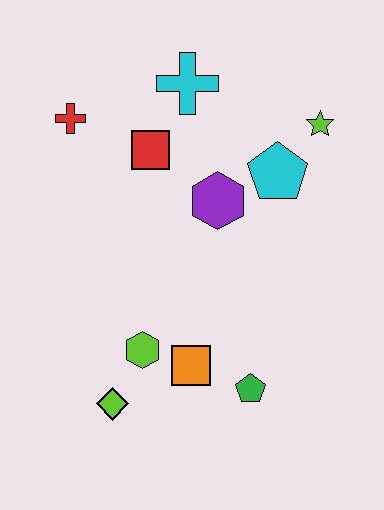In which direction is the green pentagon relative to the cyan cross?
The green pentagon is below the cyan cross.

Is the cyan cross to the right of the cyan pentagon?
No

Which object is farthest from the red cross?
The green pentagon is farthest from the red cross.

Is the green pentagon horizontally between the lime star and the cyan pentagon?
No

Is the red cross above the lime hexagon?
Yes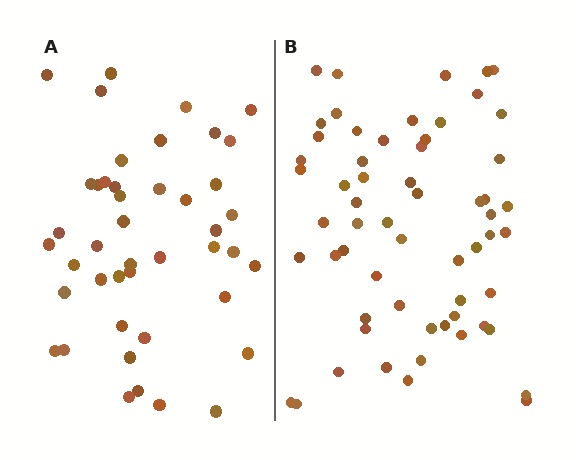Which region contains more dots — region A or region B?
Region B (the right region) has more dots.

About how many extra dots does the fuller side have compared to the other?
Region B has approximately 15 more dots than region A.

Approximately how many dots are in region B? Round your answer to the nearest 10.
About 60 dots.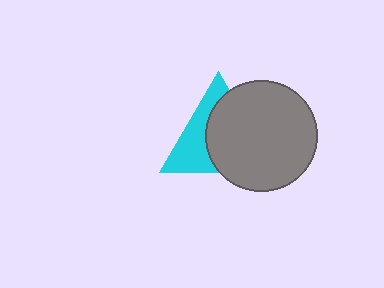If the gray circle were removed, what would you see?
You would see the complete cyan triangle.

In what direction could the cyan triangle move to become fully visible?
The cyan triangle could move left. That would shift it out from behind the gray circle entirely.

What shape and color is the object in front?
The object in front is a gray circle.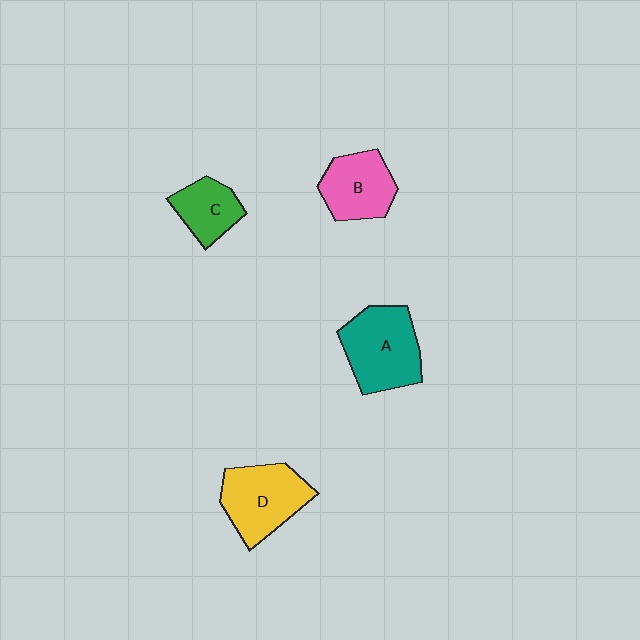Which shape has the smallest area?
Shape C (green).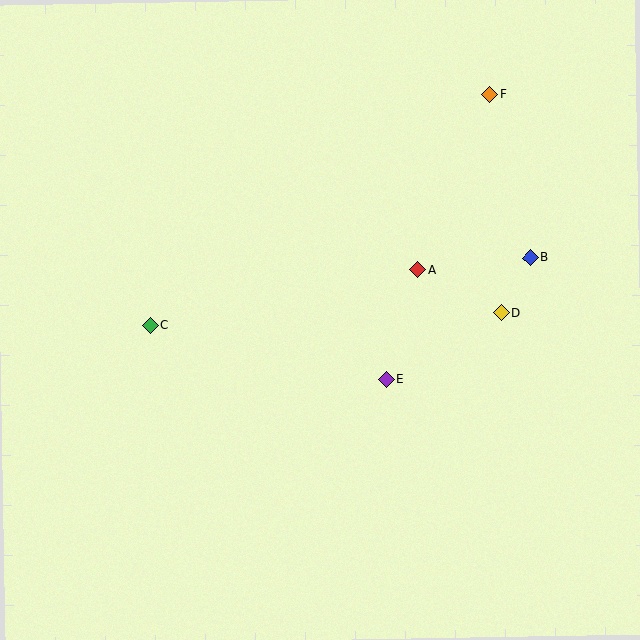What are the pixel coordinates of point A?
Point A is at (418, 270).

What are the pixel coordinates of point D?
Point D is at (501, 312).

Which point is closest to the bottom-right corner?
Point D is closest to the bottom-right corner.